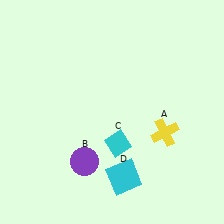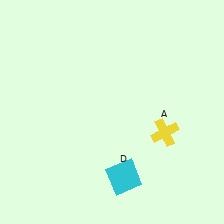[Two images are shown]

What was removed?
The purple circle (B), the cyan diamond (C) were removed in Image 2.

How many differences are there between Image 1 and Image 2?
There are 2 differences between the two images.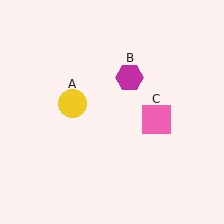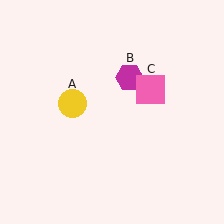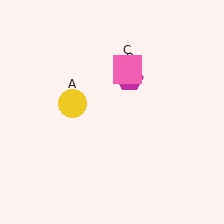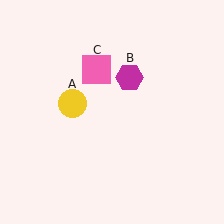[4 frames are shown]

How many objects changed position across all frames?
1 object changed position: pink square (object C).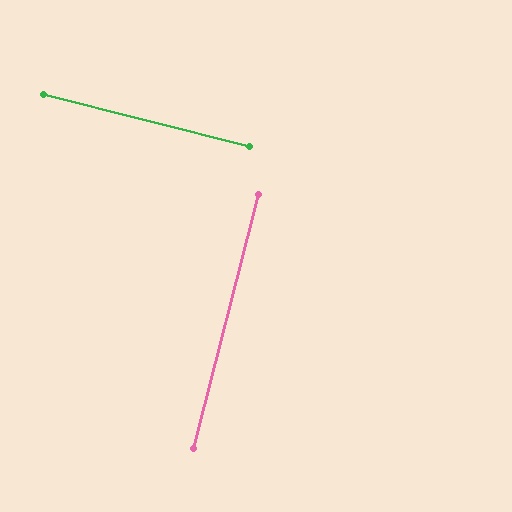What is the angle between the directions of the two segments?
Approximately 90 degrees.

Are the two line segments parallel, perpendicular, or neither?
Perpendicular — they meet at approximately 90°.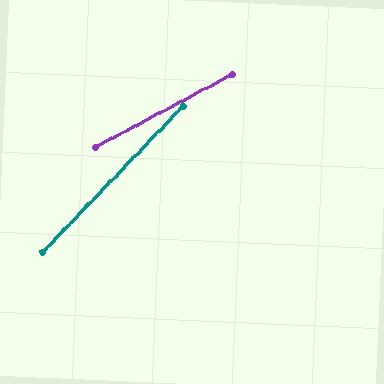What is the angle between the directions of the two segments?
Approximately 18 degrees.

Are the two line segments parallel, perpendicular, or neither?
Neither parallel nor perpendicular — they differ by about 18°.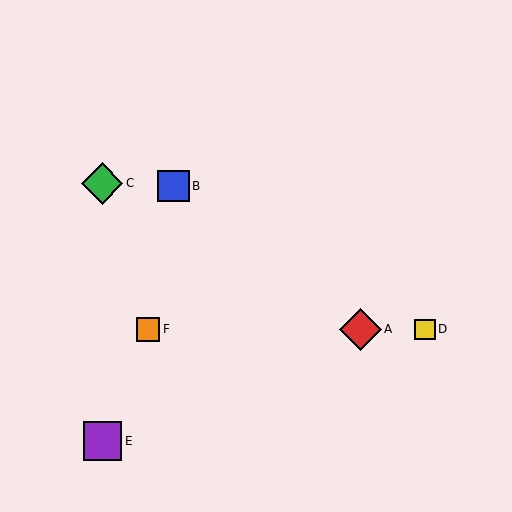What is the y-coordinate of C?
Object C is at y≈183.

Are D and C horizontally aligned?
No, D is at y≈329 and C is at y≈183.